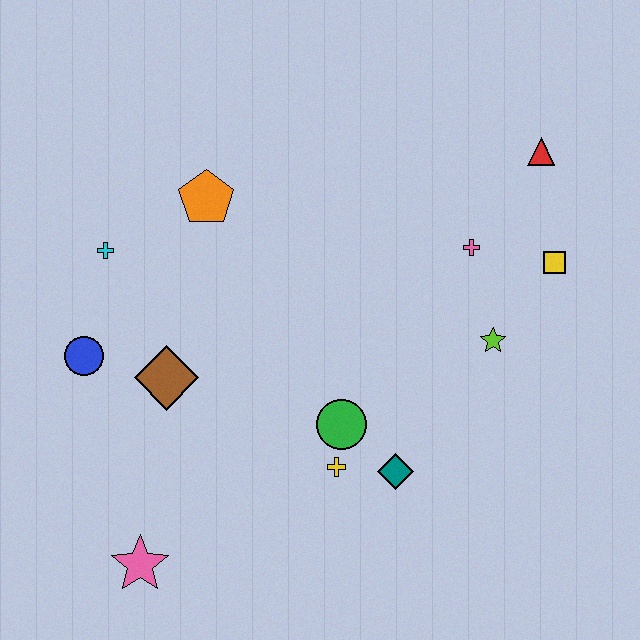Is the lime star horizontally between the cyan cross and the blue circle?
No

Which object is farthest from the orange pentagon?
The pink star is farthest from the orange pentagon.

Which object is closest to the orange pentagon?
The cyan cross is closest to the orange pentagon.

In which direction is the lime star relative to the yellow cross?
The lime star is to the right of the yellow cross.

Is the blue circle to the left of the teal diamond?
Yes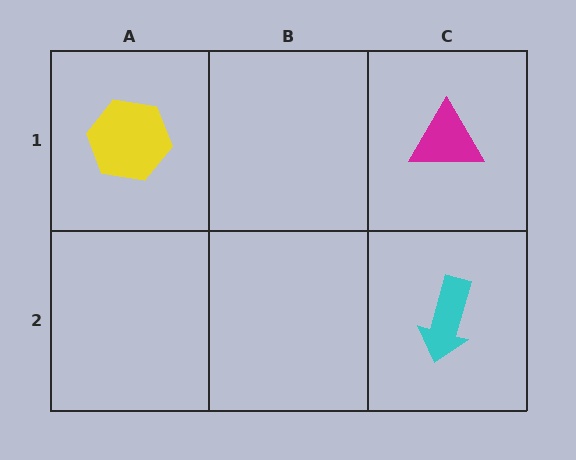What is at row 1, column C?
A magenta triangle.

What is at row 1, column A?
A yellow hexagon.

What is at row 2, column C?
A cyan arrow.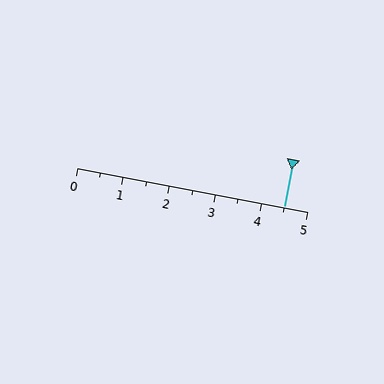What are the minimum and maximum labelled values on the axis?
The axis runs from 0 to 5.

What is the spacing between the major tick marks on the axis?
The major ticks are spaced 1 apart.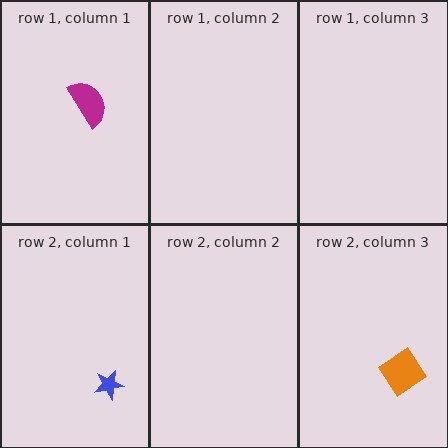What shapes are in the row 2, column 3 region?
The orange diamond.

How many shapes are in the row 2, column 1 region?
1.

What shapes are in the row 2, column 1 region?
The blue star.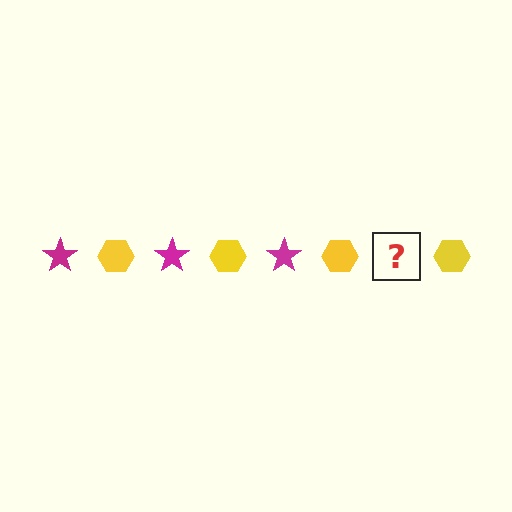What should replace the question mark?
The question mark should be replaced with a magenta star.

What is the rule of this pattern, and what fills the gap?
The rule is that the pattern alternates between magenta star and yellow hexagon. The gap should be filled with a magenta star.